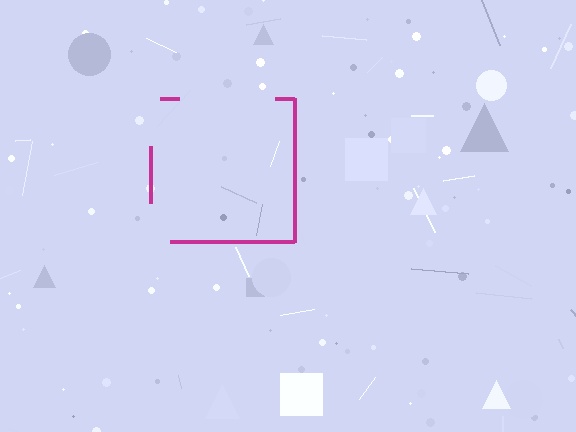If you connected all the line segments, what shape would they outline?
They would outline a square.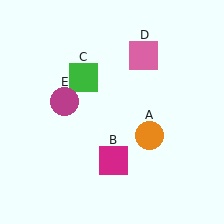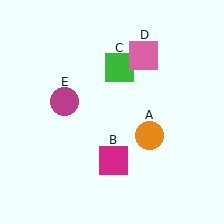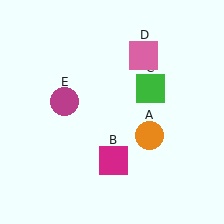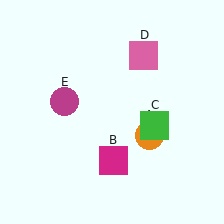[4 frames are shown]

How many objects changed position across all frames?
1 object changed position: green square (object C).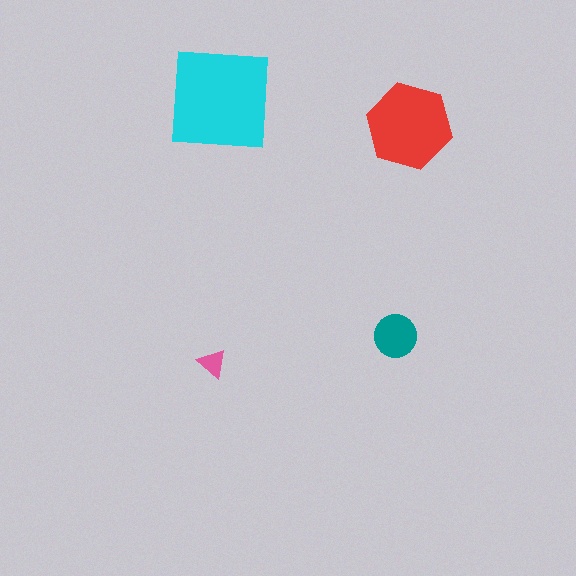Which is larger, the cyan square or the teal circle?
The cyan square.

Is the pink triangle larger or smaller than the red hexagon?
Smaller.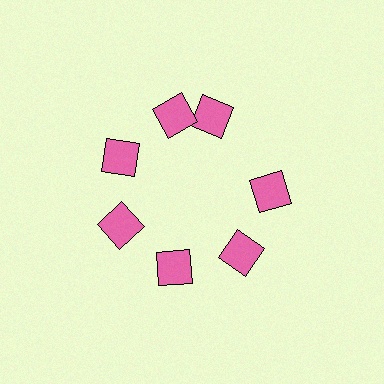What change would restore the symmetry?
The symmetry would be restored by rotating it back into even spacing with its neighbors so that all 7 diamonds sit at equal angles and equal distance from the center.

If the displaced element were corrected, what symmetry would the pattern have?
It would have 7-fold rotational symmetry — the pattern would map onto itself every 51 degrees.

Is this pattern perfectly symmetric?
No. The 7 pink diamonds are arranged in a ring, but one element near the 1 o'clock position is rotated out of alignment along the ring, breaking the 7-fold rotational symmetry.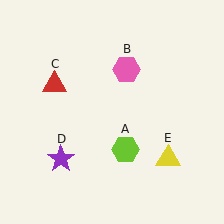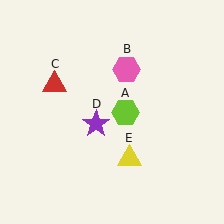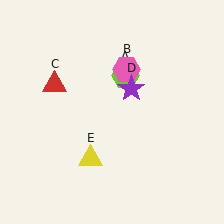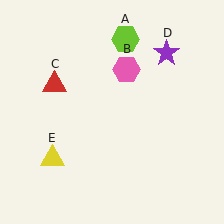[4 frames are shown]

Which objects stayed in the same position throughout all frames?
Pink hexagon (object B) and red triangle (object C) remained stationary.